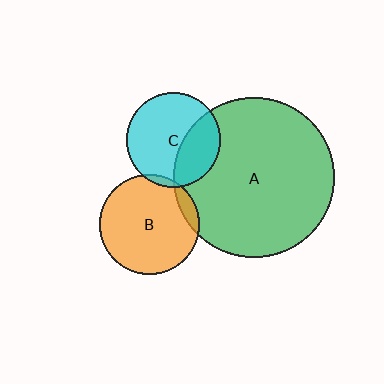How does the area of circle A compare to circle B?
Approximately 2.5 times.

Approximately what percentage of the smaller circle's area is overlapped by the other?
Approximately 5%.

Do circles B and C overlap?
Yes.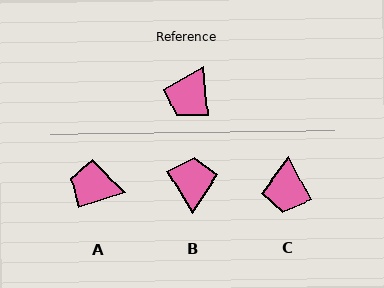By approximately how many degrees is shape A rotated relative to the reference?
Approximately 76 degrees clockwise.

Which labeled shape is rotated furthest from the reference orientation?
B, about 153 degrees away.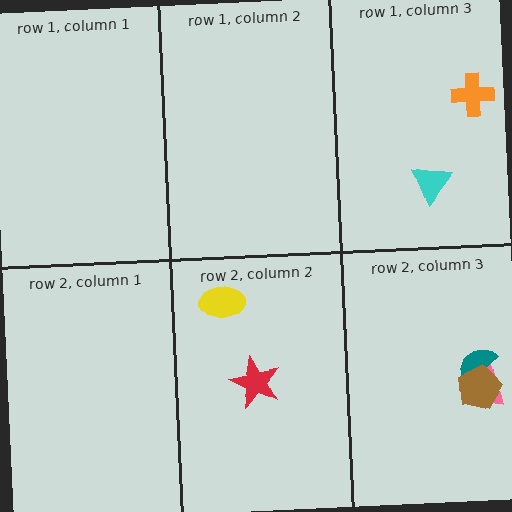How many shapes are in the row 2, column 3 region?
3.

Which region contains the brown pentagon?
The row 2, column 3 region.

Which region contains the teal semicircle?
The row 2, column 3 region.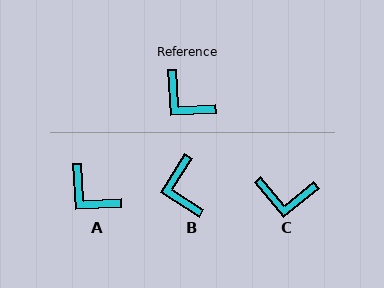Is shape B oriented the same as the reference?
No, it is off by about 36 degrees.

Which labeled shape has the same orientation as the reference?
A.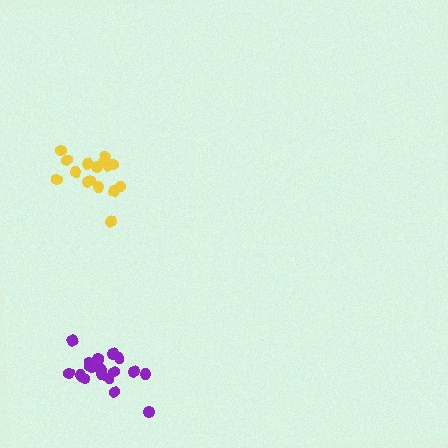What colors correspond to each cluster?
The clusters are colored: yellow, purple.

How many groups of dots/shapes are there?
There are 2 groups.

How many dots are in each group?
Group 1: 16 dots, Group 2: 20 dots (36 total).